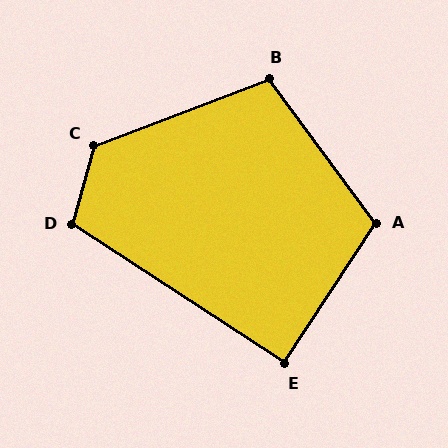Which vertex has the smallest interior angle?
E, at approximately 90 degrees.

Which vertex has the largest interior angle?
C, at approximately 126 degrees.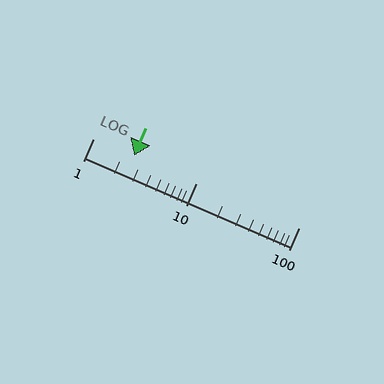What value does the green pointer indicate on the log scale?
The pointer indicates approximately 2.5.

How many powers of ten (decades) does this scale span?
The scale spans 2 decades, from 1 to 100.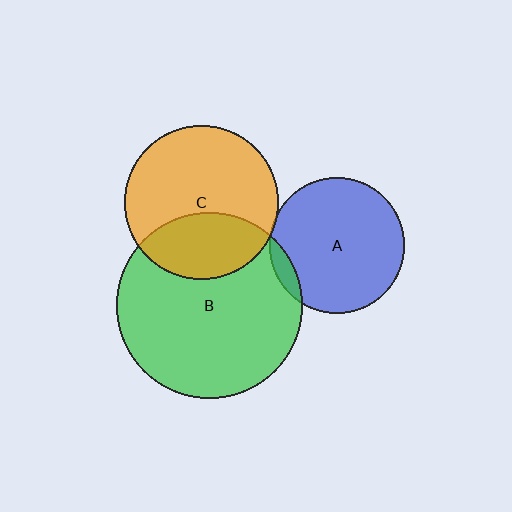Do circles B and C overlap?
Yes.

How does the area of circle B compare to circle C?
Approximately 1.5 times.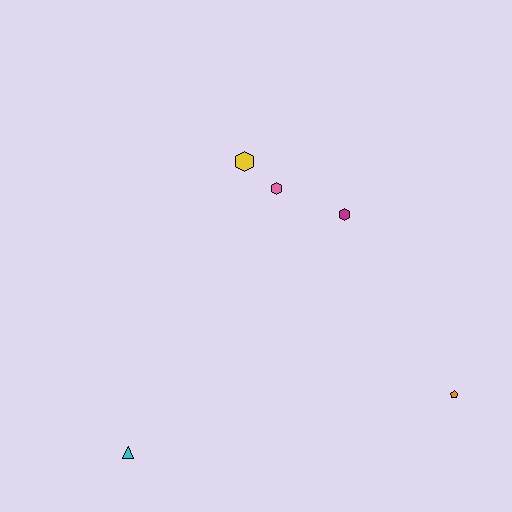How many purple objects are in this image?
There are no purple objects.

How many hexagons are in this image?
There are 3 hexagons.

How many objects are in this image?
There are 5 objects.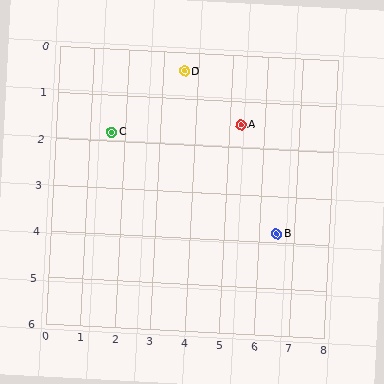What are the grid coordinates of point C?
Point C is at approximately (1.6, 1.8).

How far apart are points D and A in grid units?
Points D and A are about 2.0 grid units apart.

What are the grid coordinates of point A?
Point A is at approximately (5.3, 1.5).